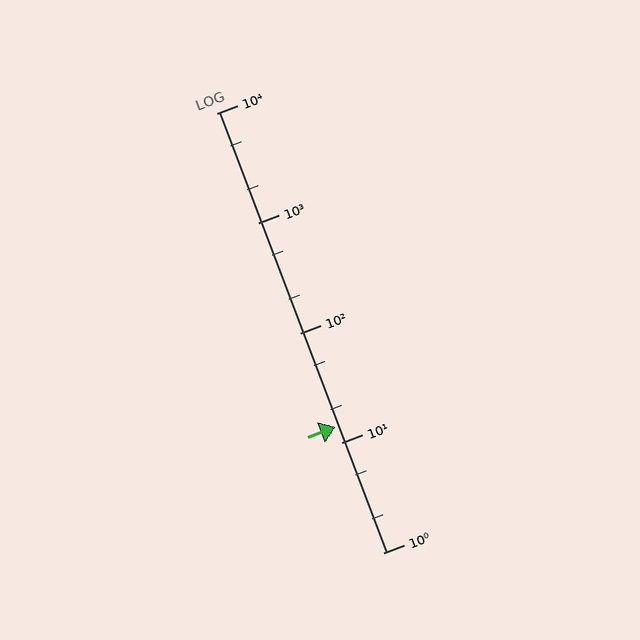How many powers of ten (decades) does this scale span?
The scale spans 4 decades, from 1 to 10000.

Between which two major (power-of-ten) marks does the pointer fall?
The pointer is between 10 and 100.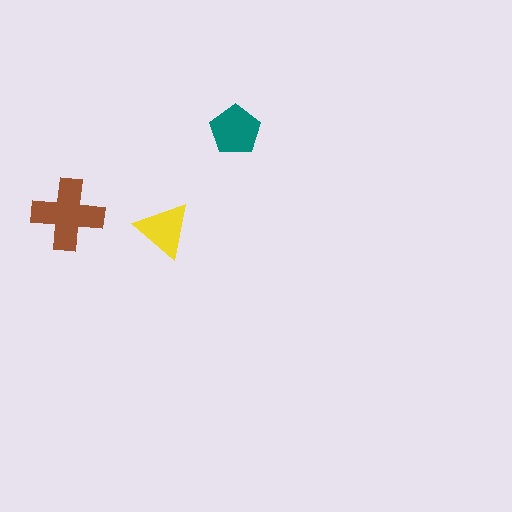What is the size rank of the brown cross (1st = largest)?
1st.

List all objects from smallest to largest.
The yellow triangle, the teal pentagon, the brown cross.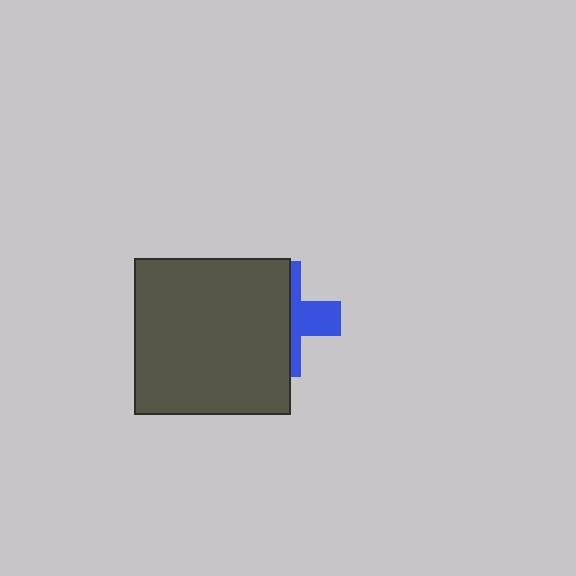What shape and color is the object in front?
The object in front is a dark gray square.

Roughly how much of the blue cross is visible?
A small part of it is visible (roughly 37%).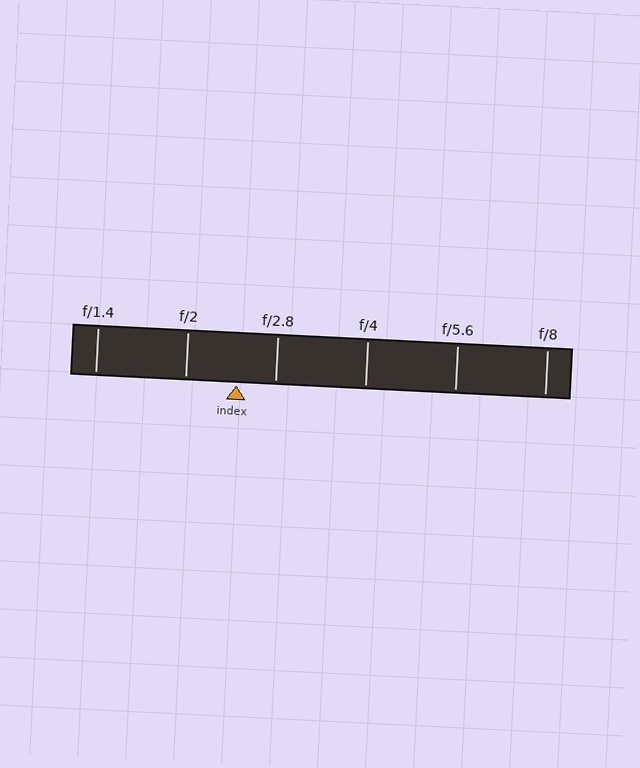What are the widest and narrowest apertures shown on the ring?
The widest aperture shown is f/1.4 and the narrowest is f/8.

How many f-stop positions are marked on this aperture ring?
There are 6 f-stop positions marked.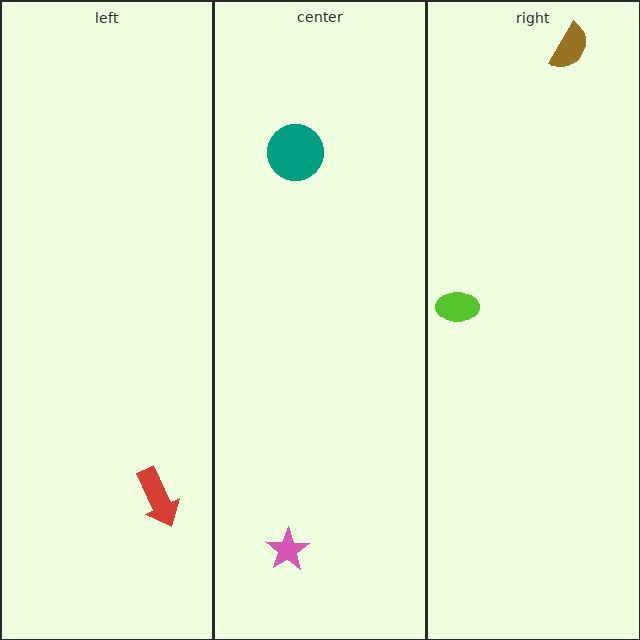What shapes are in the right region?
The brown semicircle, the lime ellipse.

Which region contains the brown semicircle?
The right region.